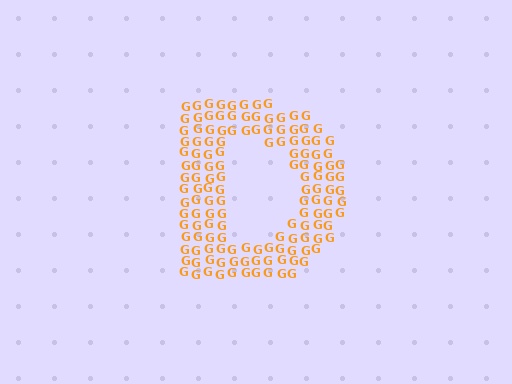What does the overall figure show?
The overall figure shows the letter D.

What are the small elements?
The small elements are letter G's.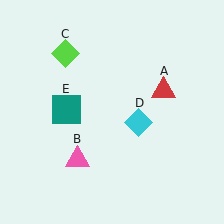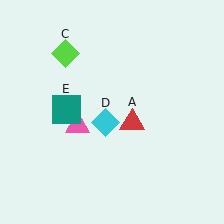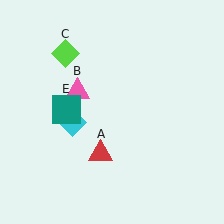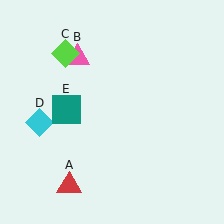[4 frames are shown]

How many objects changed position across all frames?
3 objects changed position: red triangle (object A), pink triangle (object B), cyan diamond (object D).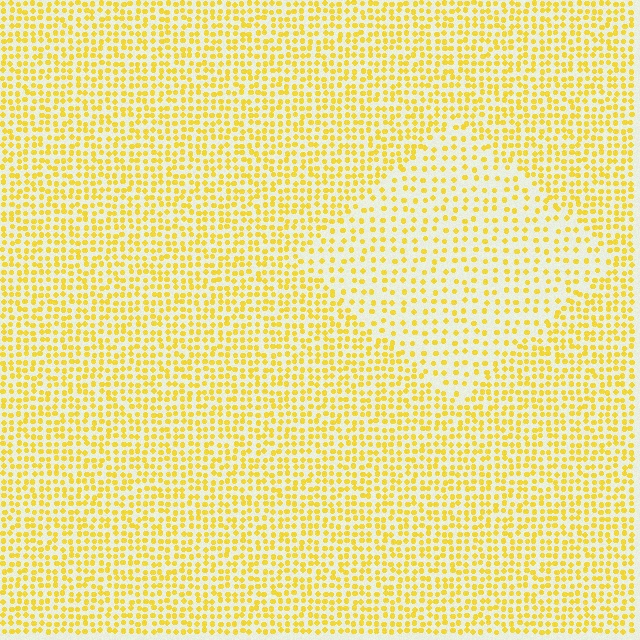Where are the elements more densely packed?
The elements are more densely packed outside the diamond boundary.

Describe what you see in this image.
The image contains small yellow elements arranged at two different densities. A diamond-shaped region is visible where the elements are less densely packed than the surrounding area.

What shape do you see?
I see a diamond.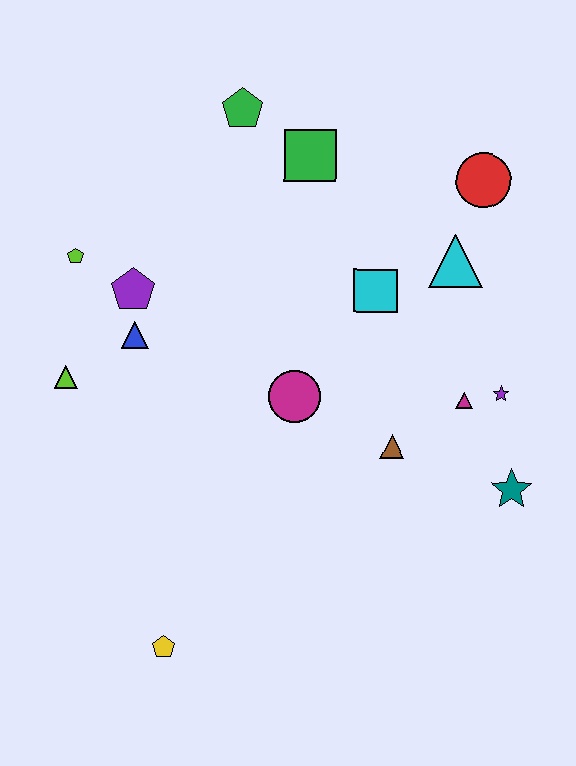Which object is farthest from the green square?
The yellow pentagon is farthest from the green square.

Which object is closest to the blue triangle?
The purple pentagon is closest to the blue triangle.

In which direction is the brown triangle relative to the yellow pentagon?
The brown triangle is to the right of the yellow pentagon.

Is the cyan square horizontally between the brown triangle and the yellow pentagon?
Yes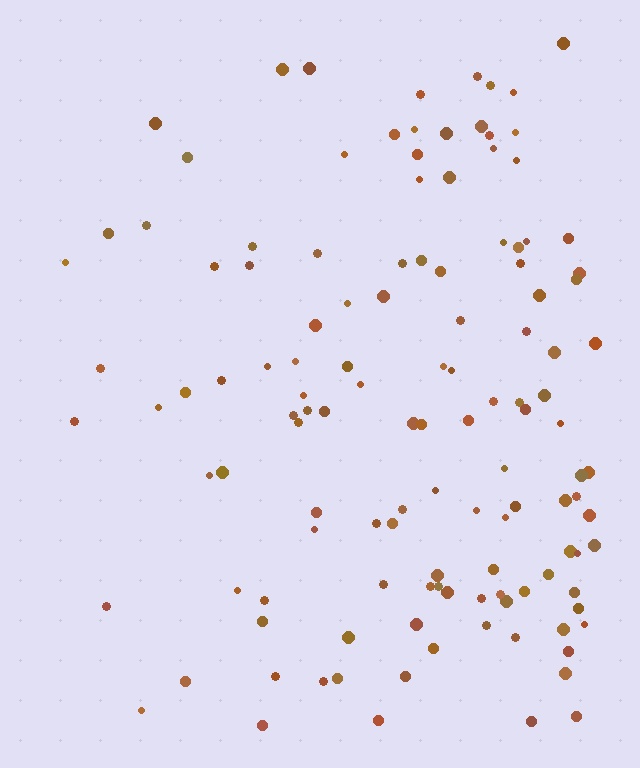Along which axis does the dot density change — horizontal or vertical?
Horizontal.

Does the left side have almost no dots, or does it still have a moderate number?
Still a moderate number, just noticeably fewer than the right.